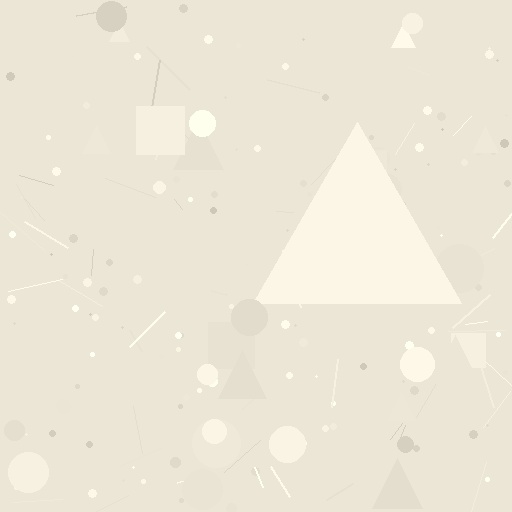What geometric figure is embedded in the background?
A triangle is embedded in the background.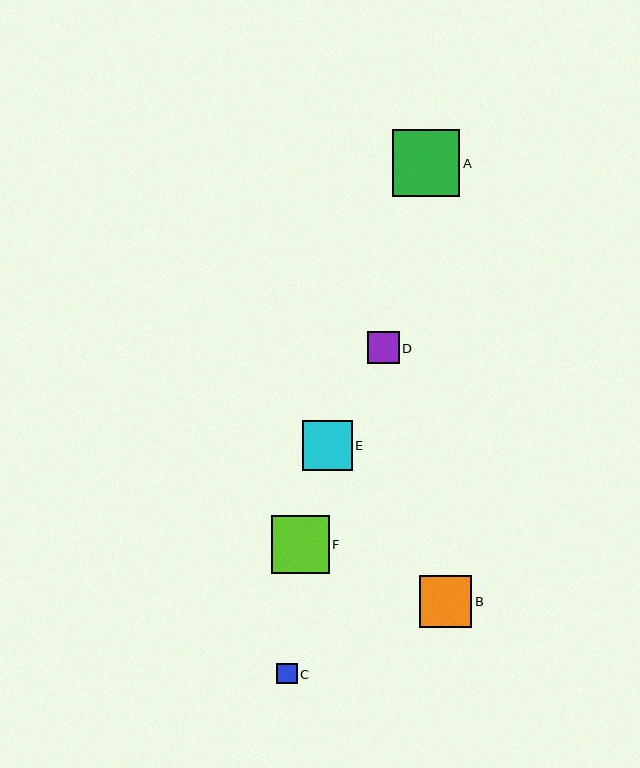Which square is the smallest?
Square C is the smallest with a size of approximately 20 pixels.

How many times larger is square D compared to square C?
Square D is approximately 1.6 times the size of square C.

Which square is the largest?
Square A is the largest with a size of approximately 67 pixels.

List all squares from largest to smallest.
From largest to smallest: A, F, B, E, D, C.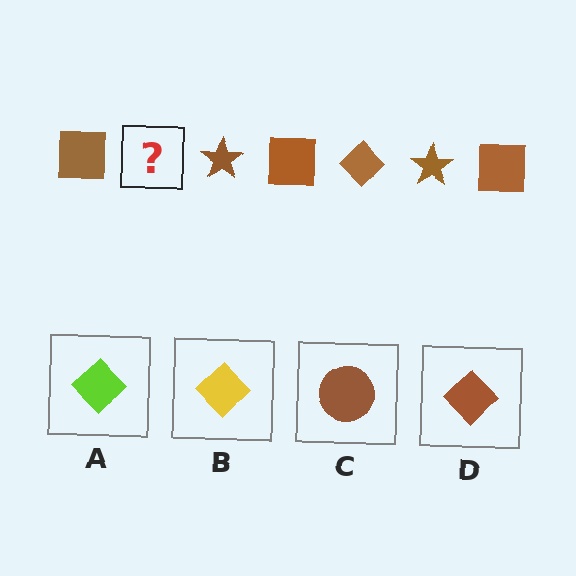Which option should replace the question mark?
Option D.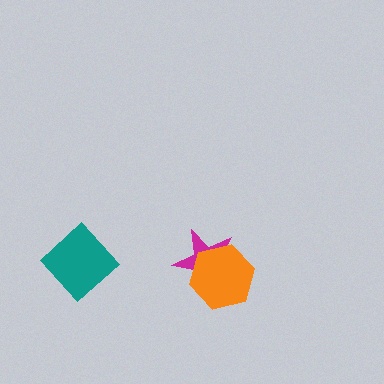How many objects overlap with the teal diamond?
0 objects overlap with the teal diamond.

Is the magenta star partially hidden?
Yes, it is partially covered by another shape.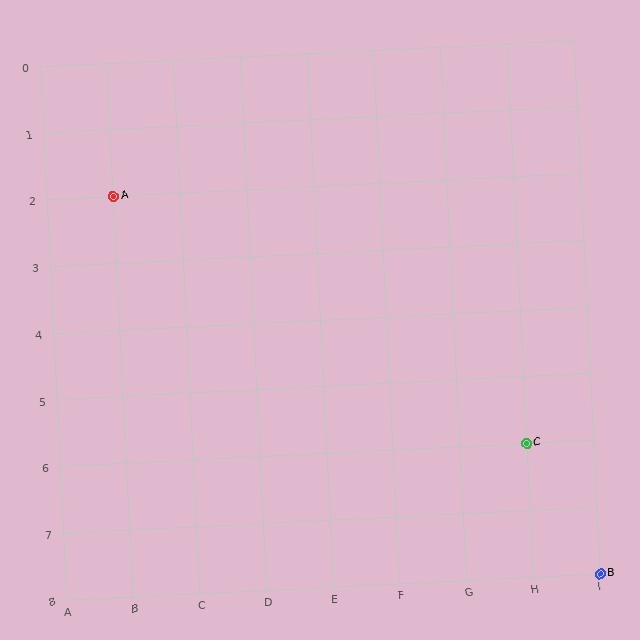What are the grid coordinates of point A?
Point A is at grid coordinates (B, 2).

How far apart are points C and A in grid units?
Points C and A are 6 columns and 4 rows apart (about 7.2 grid units diagonally).